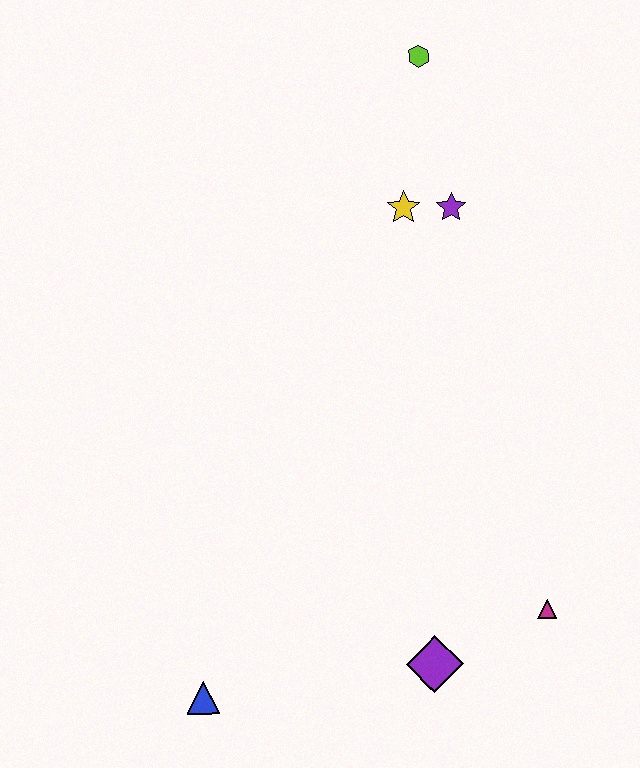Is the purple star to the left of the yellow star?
No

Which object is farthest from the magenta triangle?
The lime hexagon is farthest from the magenta triangle.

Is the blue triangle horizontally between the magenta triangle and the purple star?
No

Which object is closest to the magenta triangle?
The purple diamond is closest to the magenta triangle.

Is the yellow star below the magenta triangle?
No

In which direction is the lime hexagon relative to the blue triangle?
The lime hexagon is above the blue triangle.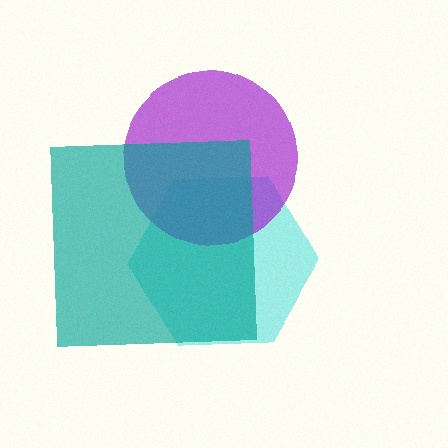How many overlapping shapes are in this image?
There are 3 overlapping shapes in the image.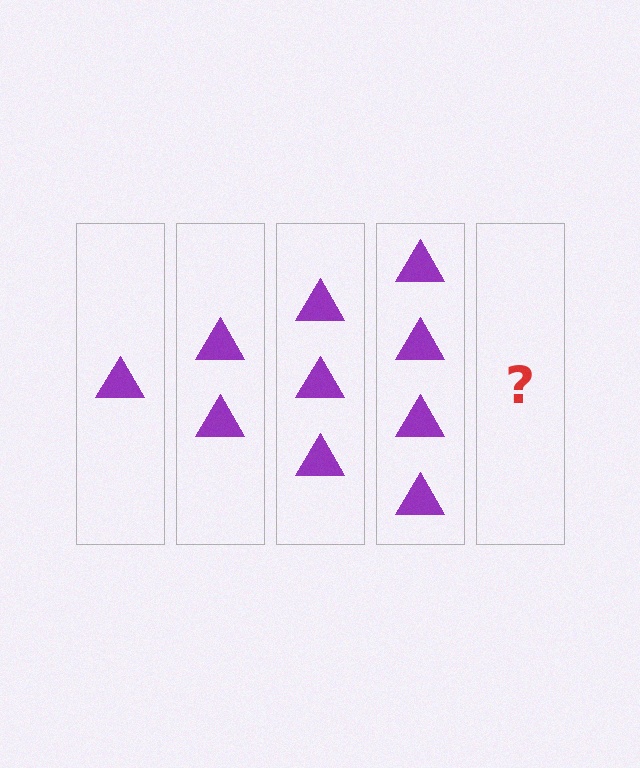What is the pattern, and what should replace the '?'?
The pattern is that each step adds one more triangle. The '?' should be 5 triangles.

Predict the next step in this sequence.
The next step is 5 triangles.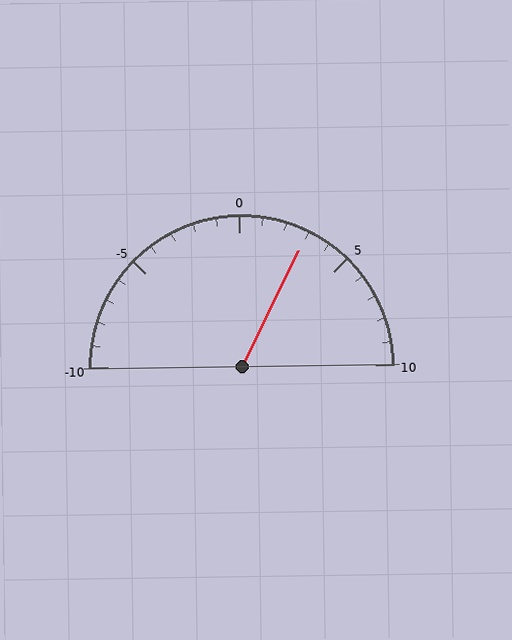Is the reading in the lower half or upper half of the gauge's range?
The reading is in the upper half of the range (-10 to 10).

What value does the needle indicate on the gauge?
The needle indicates approximately 3.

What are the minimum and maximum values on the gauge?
The gauge ranges from -10 to 10.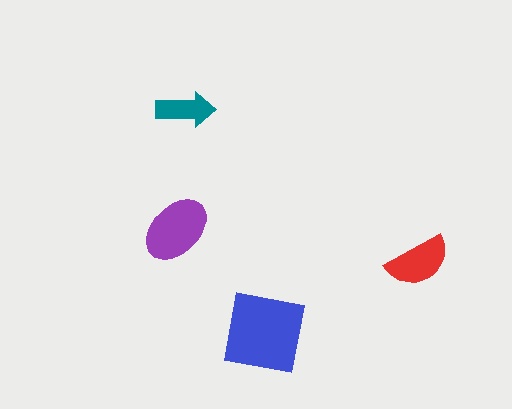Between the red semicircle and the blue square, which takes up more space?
The blue square.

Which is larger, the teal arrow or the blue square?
The blue square.